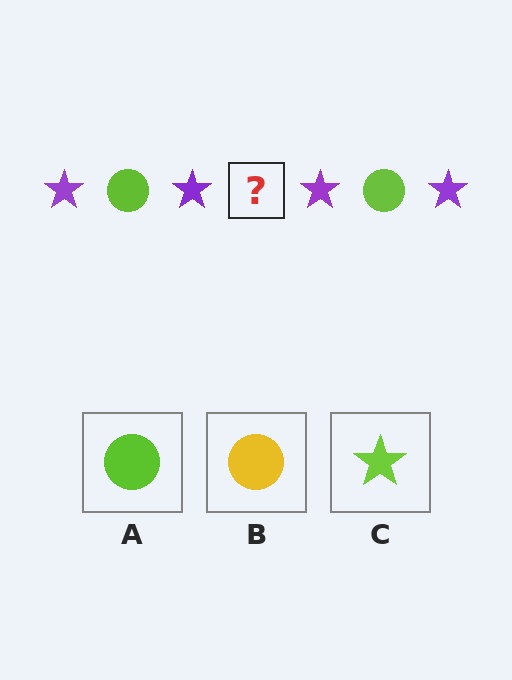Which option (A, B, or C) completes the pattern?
A.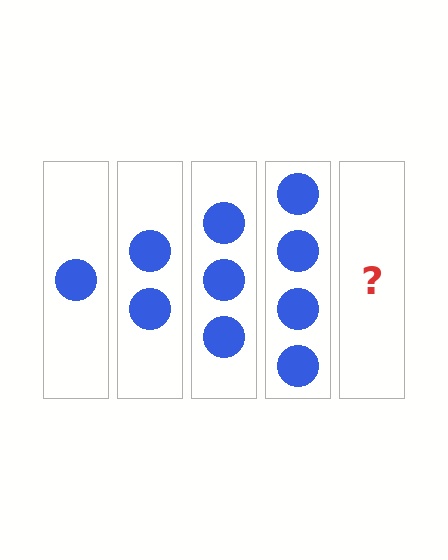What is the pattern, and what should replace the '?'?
The pattern is that each step adds one more circle. The '?' should be 5 circles.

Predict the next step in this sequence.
The next step is 5 circles.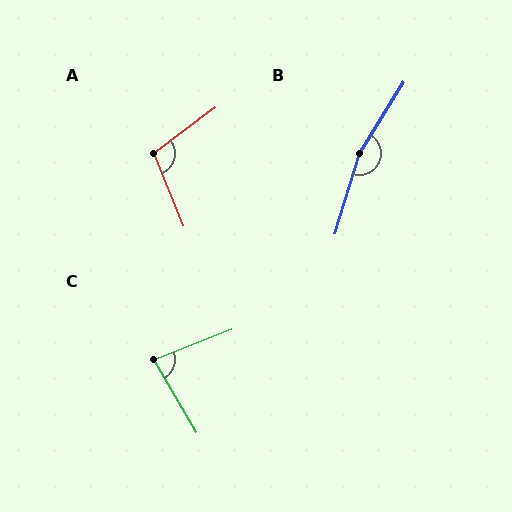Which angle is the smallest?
C, at approximately 81 degrees.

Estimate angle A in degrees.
Approximately 105 degrees.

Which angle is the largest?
B, at approximately 165 degrees.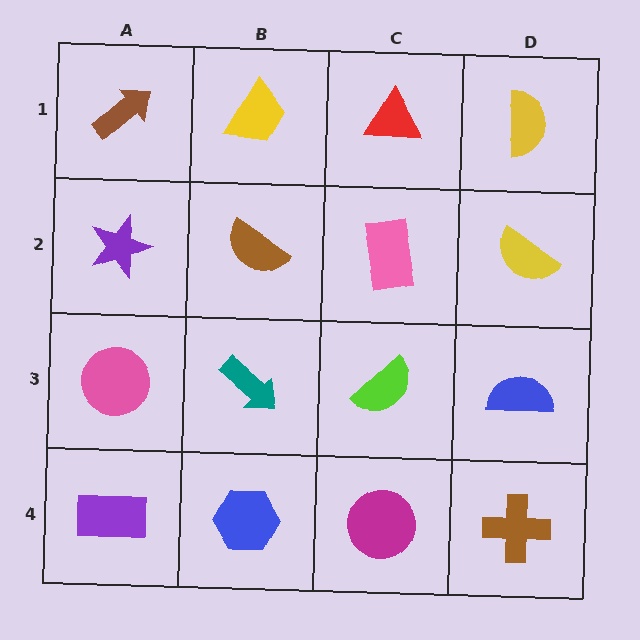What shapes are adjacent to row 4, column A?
A pink circle (row 3, column A), a blue hexagon (row 4, column B).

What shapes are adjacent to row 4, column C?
A lime semicircle (row 3, column C), a blue hexagon (row 4, column B), a brown cross (row 4, column D).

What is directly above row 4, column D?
A blue semicircle.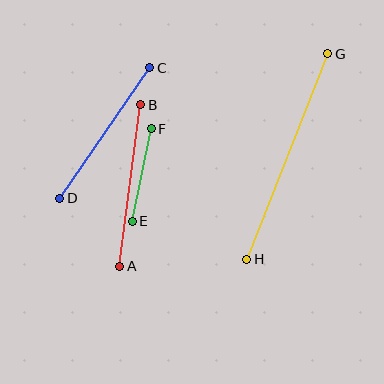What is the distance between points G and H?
The distance is approximately 221 pixels.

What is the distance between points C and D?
The distance is approximately 158 pixels.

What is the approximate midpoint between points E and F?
The midpoint is at approximately (142, 175) pixels.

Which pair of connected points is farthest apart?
Points G and H are farthest apart.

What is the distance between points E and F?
The distance is approximately 95 pixels.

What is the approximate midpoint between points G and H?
The midpoint is at approximately (287, 157) pixels.